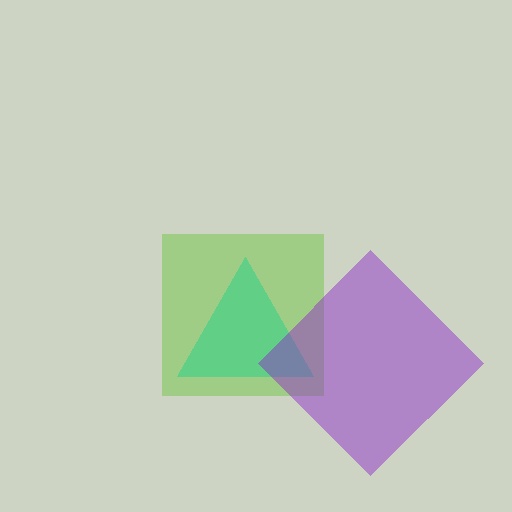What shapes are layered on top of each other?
The layered shapes are: a cyan triangle, a lime square, a purple diamond.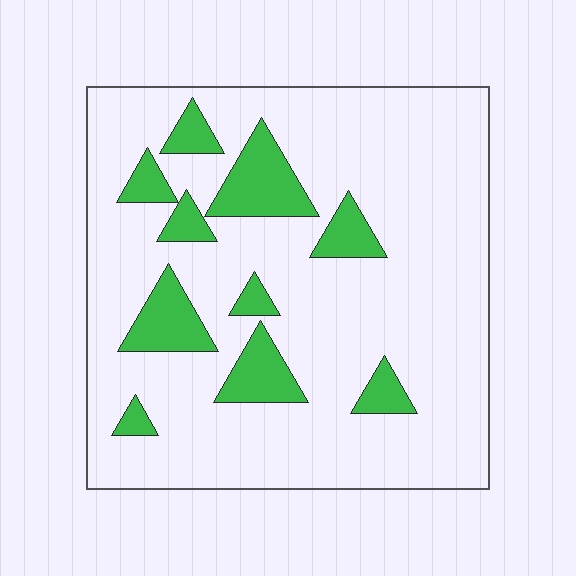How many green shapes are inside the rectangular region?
10.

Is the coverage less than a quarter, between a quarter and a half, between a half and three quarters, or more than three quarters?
Less than a quarter.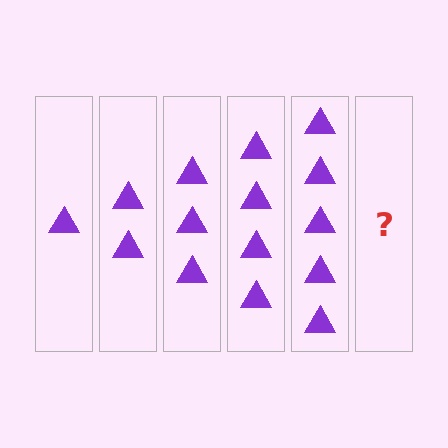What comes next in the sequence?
The next element should be 6 triangles.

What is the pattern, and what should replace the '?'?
The pattern is that each step adds one more triangle. The '?' should be 6 triangles.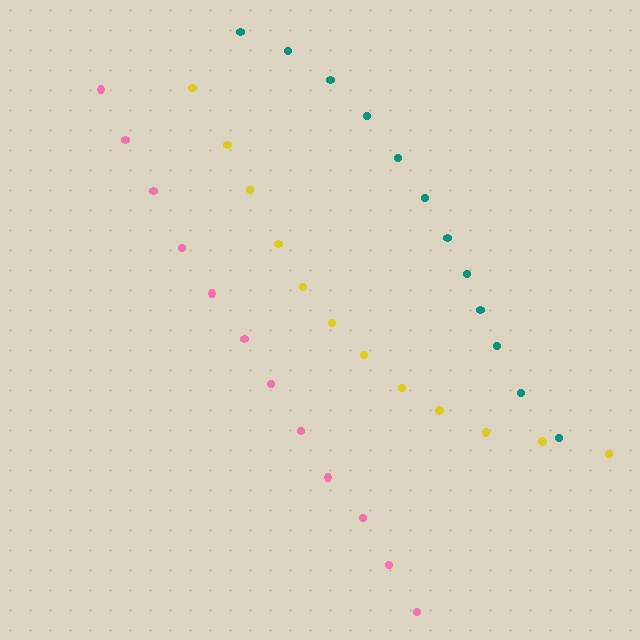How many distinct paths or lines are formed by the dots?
There are 3 distinct paths.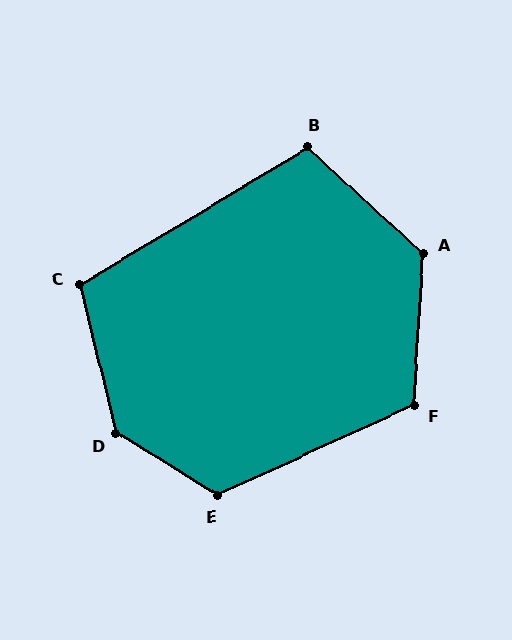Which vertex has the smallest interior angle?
B, at approximately 106 degrees.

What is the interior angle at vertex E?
Approximately 124 degrees (obtuse).